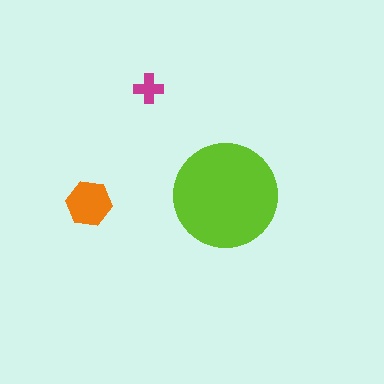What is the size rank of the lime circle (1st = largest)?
1st.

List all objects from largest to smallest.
The lime circle, the orange hexagon, the magenta cross.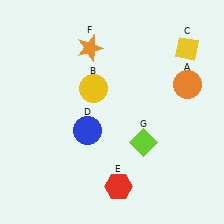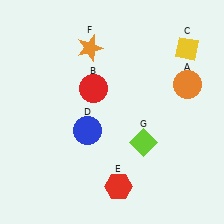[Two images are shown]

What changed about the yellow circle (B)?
In Image 1, B is yellow. In Image 2, it changed to red.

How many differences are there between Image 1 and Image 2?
There is 1 difference between the two images.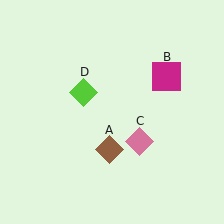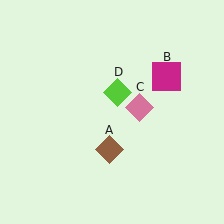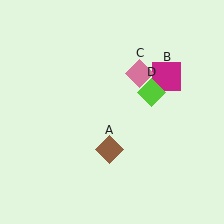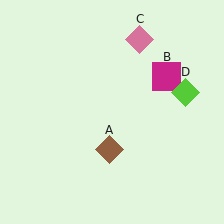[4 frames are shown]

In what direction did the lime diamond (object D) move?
The lime diamond (object D) moved right.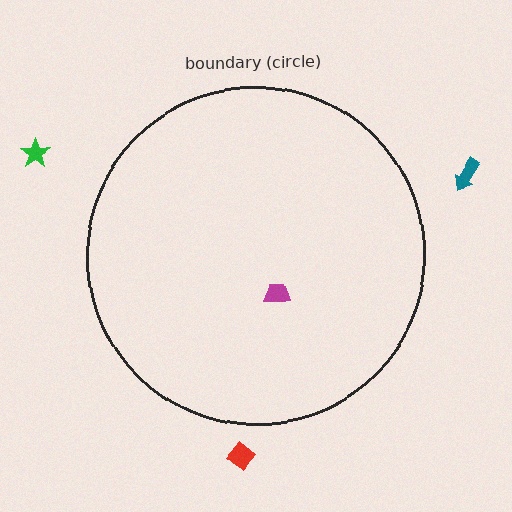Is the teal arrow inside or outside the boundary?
Outside.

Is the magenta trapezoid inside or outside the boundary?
Inside.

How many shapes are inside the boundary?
1 inside, 3 outside.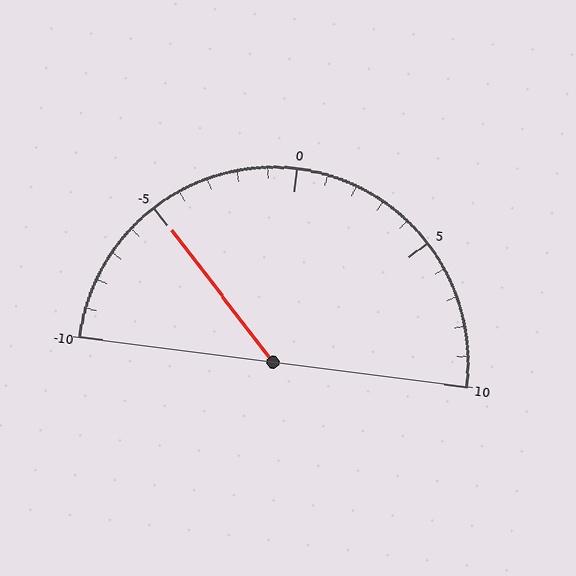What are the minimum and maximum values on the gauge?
The gauge ranges from -10 to 10.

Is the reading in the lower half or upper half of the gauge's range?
The reading is in the lower half of the range (-10 to 10).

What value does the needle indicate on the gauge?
The needle indicates approximately -5.